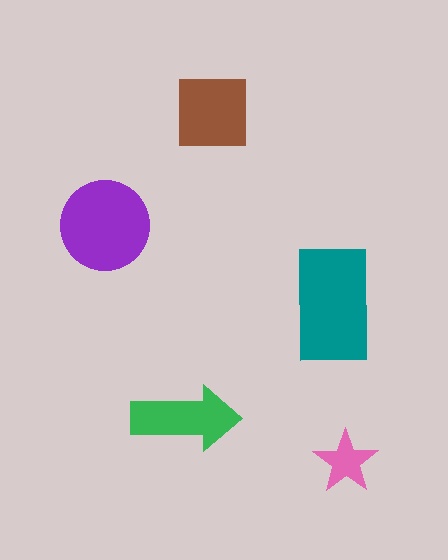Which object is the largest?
The teal rectangle.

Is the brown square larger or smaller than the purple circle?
Smaller.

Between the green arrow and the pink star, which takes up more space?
The green arrow.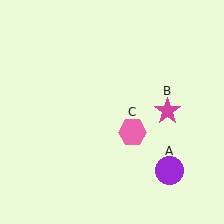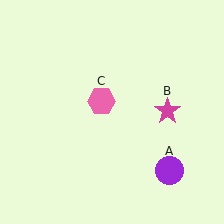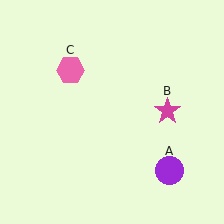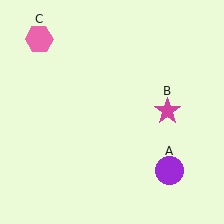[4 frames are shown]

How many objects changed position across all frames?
1 object changed position: pink hexagon (object C).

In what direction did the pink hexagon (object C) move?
The pink hexagon (object C) moved up and to the left.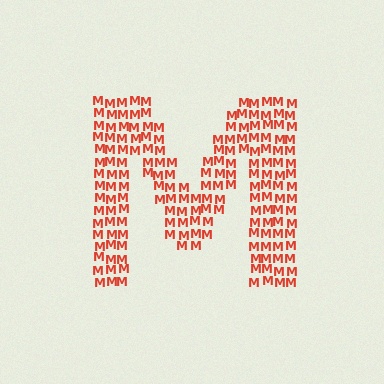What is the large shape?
The large shape is the letter M.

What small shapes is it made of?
It is made of small letter M's.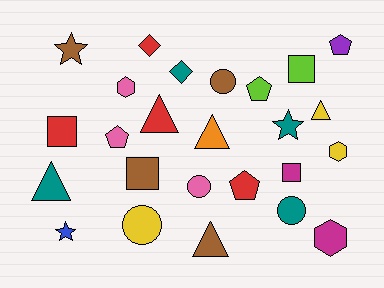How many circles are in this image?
There are 4 circles.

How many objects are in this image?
There are 25 objects.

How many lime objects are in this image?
There are 2 lime objects.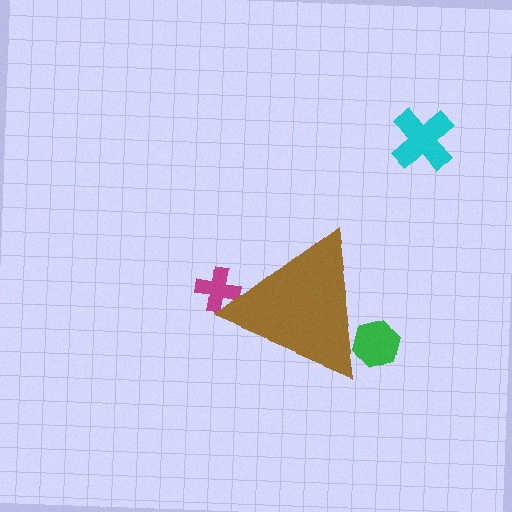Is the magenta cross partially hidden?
Yes, the magenta cross is partially hidden behind the brown triangle.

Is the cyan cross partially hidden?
No, the cyan cross is fully visible.